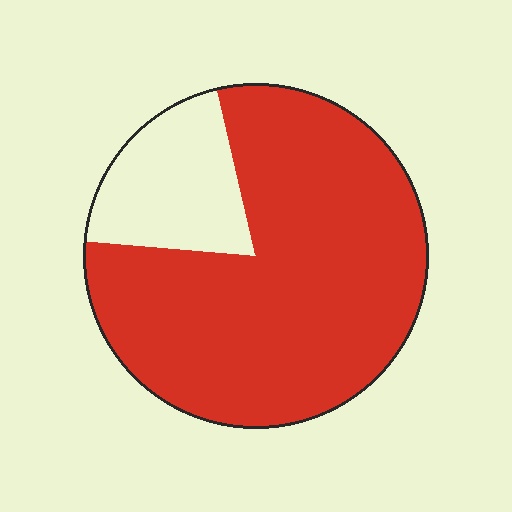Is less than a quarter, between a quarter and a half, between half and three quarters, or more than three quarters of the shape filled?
More than three quarters.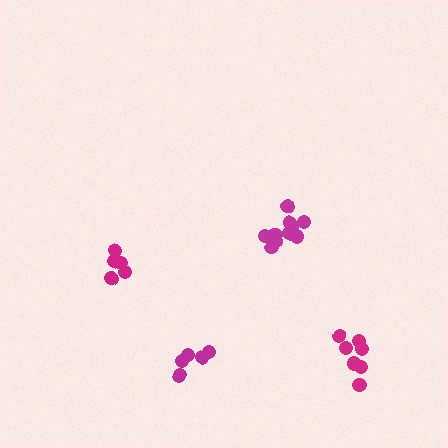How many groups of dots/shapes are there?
There are 4 groups.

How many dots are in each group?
Group 1: 7 dots, Group 2: 5 dots, Group 3: 11 dots, Group 4: 5 dots (28 total).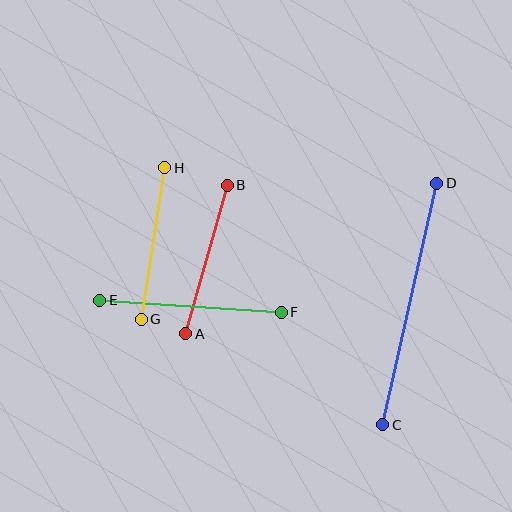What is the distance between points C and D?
The distance is approximately 248 pixels.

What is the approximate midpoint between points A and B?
The midpoint is at approximately (206, 260) pixels.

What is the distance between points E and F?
The distance is approximately 182 pixels.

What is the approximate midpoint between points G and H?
The midpoint is at approximately (153, 243) pixels.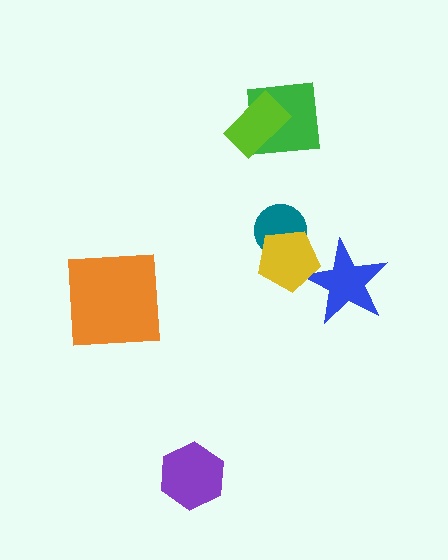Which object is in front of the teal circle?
The yellow pentagon is in front of the teal circle.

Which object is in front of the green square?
The lime rectangle is in front of the green square.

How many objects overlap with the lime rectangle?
1 object overlaps with the lime rectangle.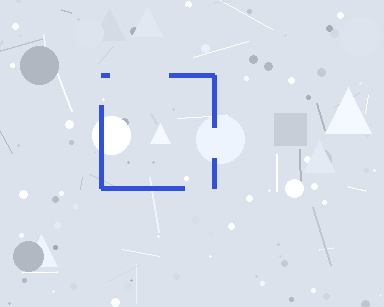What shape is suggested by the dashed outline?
The dashed outline suggests a square.